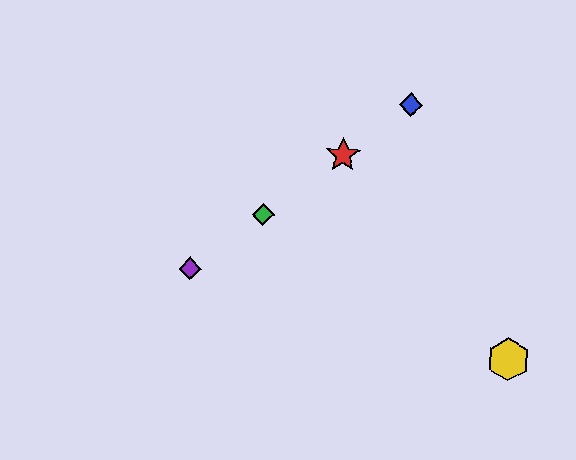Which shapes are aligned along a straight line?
The red star, the blue diamond, the green diamond, the purple diamond are aligned along a straight line.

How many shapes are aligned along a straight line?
4 shapes (the red star, the blue diamond, the green diamond, the purple diamond) are aligned along a straight line.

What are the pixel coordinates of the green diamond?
The green diamond is at (263, 215).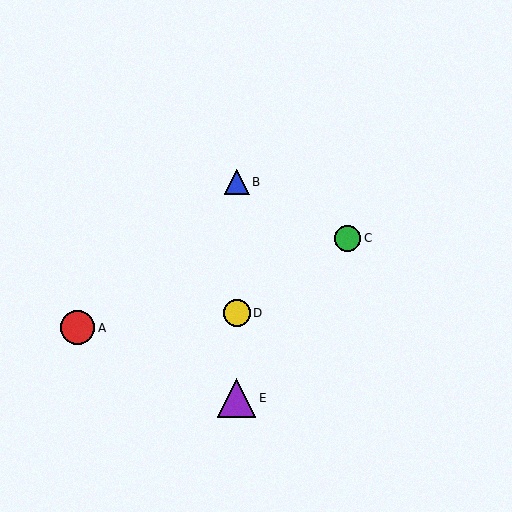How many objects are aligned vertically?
3 objects (B, D, E) are aligned vertically.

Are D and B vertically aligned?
Yes, both are at x≈237.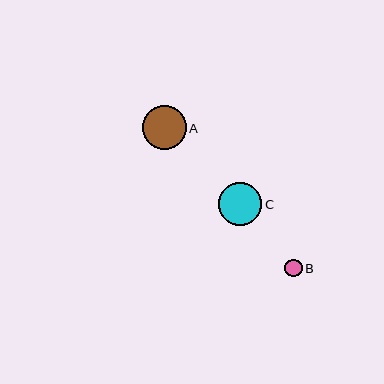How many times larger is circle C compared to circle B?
Circle C is approximately 2.5 times the size of circle B.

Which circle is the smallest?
Circle B is the smallest with a size of approximately 17 pixels.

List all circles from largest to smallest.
From largest to smallest: A, C, B.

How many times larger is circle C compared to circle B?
Circle C is approximately 2.5 times the size of circle B.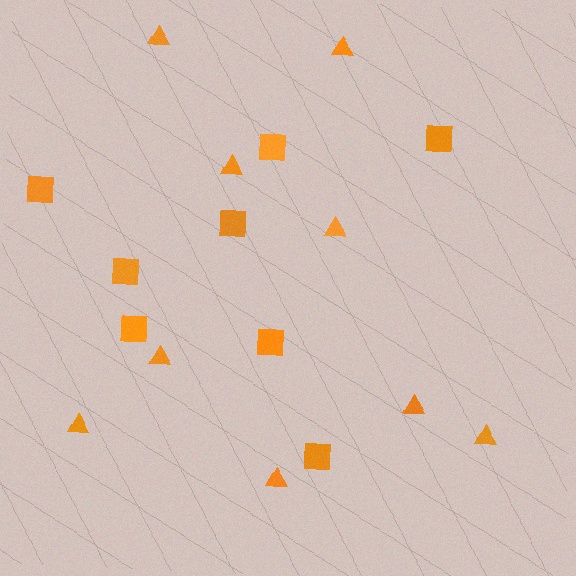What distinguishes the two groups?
There are 2 groups: one group of squares (8) and one group of triangles (9).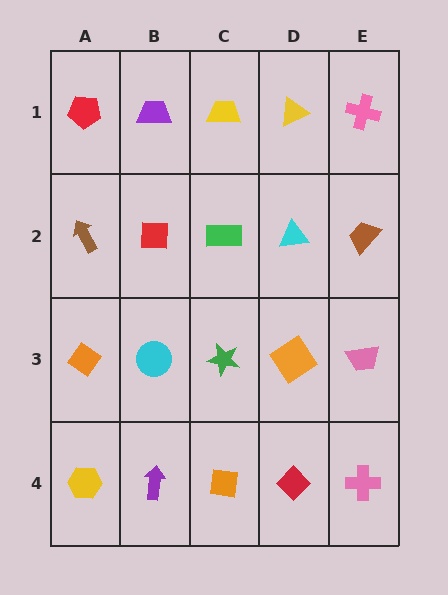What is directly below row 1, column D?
A cyan triangle.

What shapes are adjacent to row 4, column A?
An orange diamond (row 3, column A), a purple arrow (row 4, column B).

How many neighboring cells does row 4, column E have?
2.